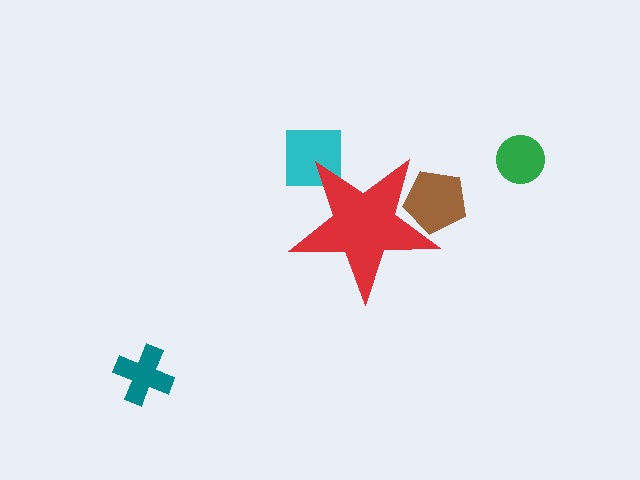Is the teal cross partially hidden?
No, the teal cross is fully visible.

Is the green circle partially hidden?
No, the green circle is fully visible.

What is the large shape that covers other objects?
A red star.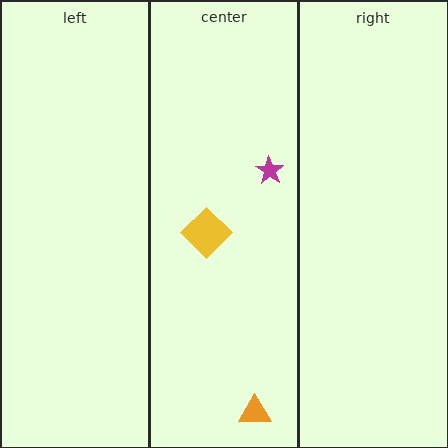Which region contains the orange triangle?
The center region.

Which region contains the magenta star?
The center region.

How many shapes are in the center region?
3.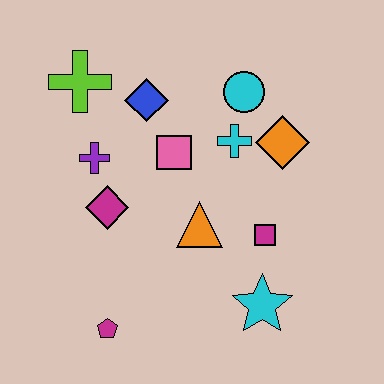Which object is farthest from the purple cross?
The cyan star is farthest from the purple cross.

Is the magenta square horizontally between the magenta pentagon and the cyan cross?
No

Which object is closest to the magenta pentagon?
The magenta diamond is closest to the magenta pentagon.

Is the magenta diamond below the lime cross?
Yes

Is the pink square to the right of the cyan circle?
No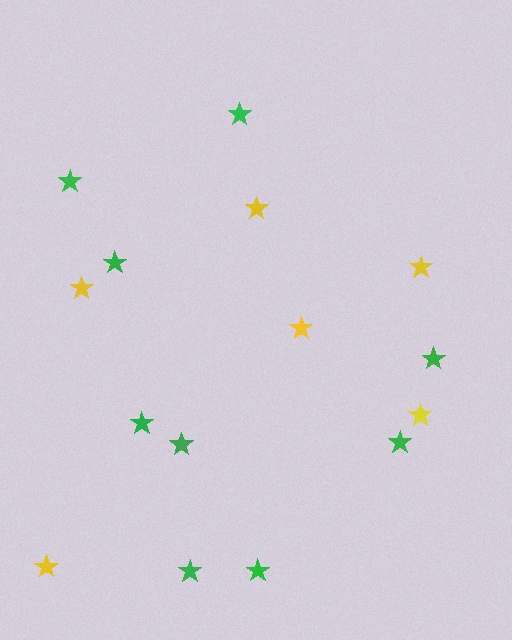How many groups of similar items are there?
There are 2 groups: one group of green stars (9) and one group of yellow stars (6).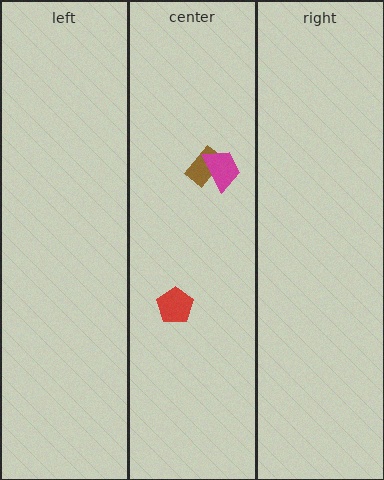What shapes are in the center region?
The brown rectangle, the magenta trapezoid, the red pentagon.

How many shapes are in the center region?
3.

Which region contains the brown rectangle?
The center region.